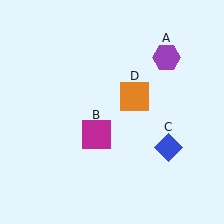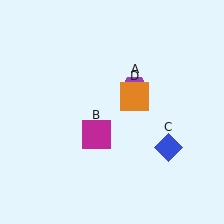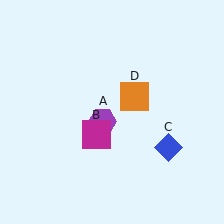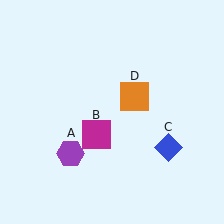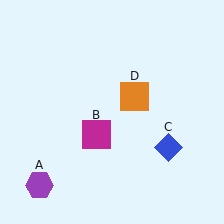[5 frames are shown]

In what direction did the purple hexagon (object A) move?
The purple hexagon (object A) moved down and to the left.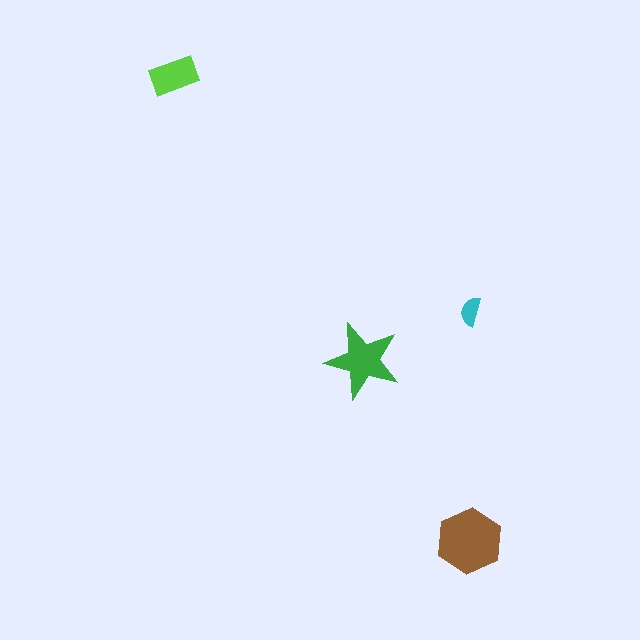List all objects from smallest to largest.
The cyan semicircle, the lime rectangle, the green star, the brown hexagon.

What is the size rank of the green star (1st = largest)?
2nd.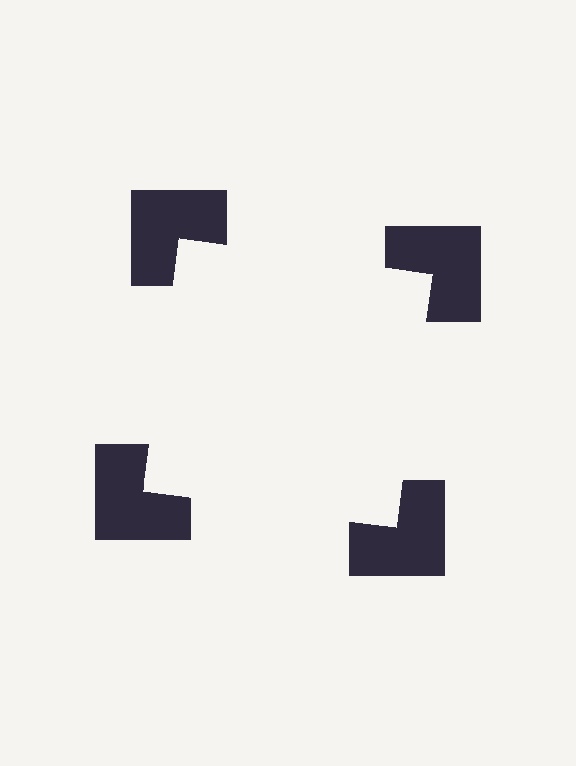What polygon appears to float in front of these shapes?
An illusory square — its edges are inferred from the aligned wedge cuts in the notched squares, not physically drawn.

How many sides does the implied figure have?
4 sides.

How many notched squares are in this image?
There are 4 — one at each vertex of the illusory square.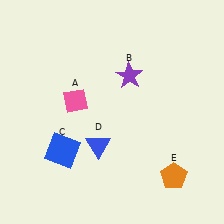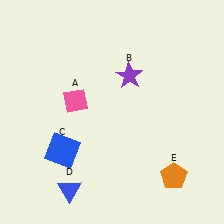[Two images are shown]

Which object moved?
The blue triangle (D) moved down.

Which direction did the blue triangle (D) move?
The blue triangle (D) moved down.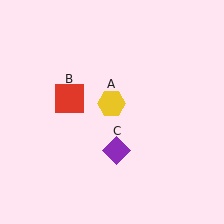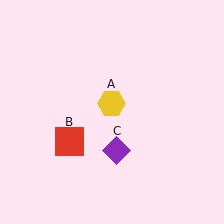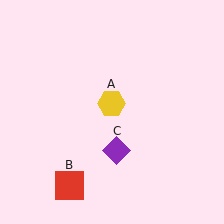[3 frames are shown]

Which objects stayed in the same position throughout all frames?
Yellow hexagon (object A) and purple diamond (object C) remained stationary.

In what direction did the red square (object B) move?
The red square (object B) moved down.